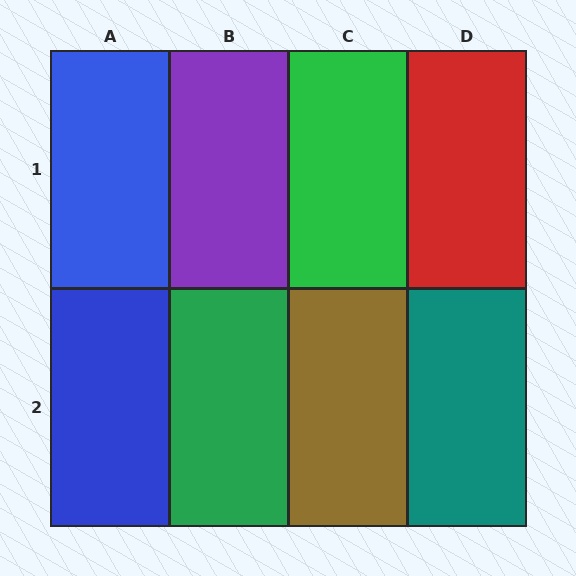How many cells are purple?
1 cell is purple.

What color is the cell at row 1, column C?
Green.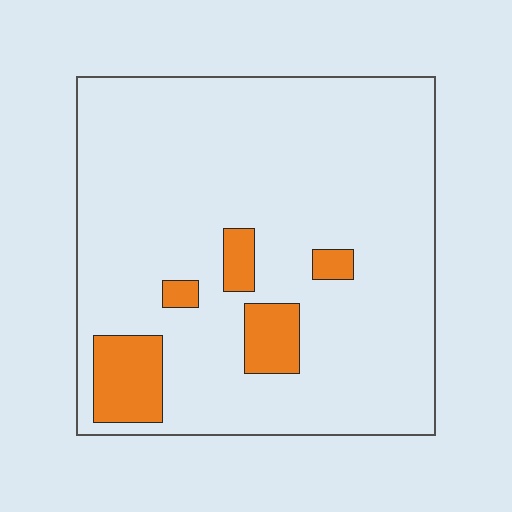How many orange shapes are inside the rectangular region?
5.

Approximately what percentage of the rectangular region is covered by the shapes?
Approximately 10%.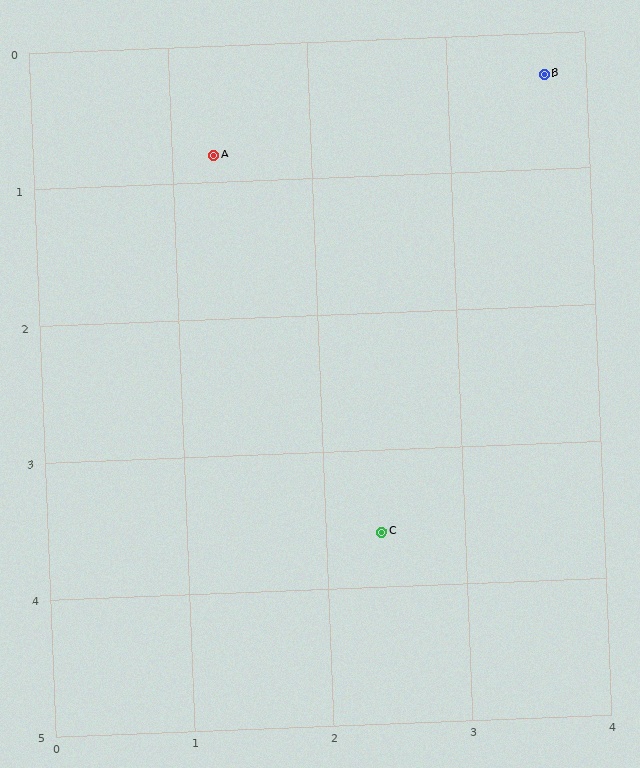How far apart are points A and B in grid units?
Points A and B are about 2.5 grid units apart.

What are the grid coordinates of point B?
Point B is at approximately (3.7, 0.3).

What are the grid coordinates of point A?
Point A is at approximately (1.3, 0.8).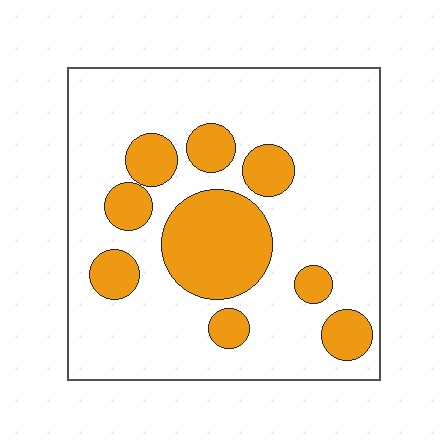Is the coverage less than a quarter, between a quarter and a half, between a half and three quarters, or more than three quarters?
Between a quarter and a half.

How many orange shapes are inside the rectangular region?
9.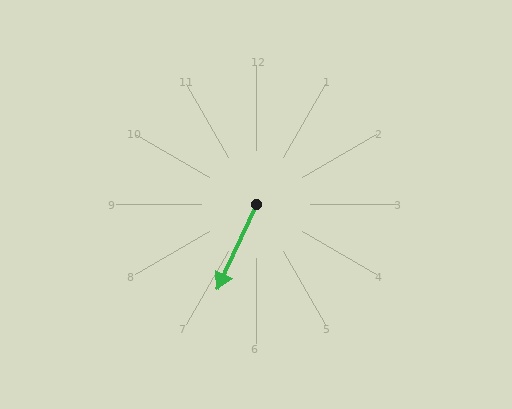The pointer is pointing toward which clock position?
Roughly 7 o'clock.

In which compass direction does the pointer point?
Southwest.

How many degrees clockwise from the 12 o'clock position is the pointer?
Approximately 205 degrees.